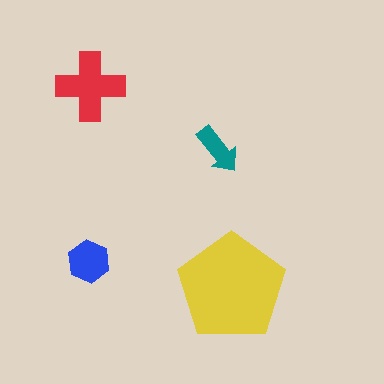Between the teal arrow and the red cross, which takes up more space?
The red cross.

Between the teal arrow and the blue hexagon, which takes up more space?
The blue hexagon.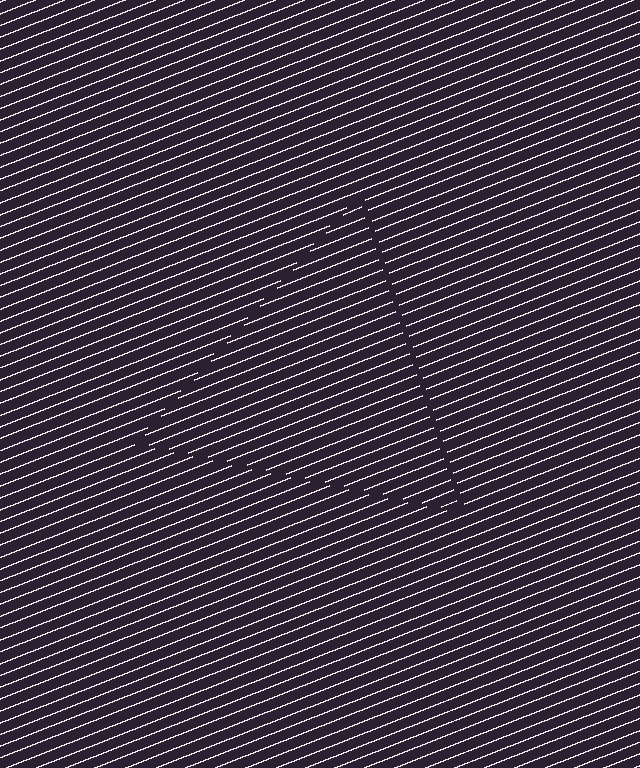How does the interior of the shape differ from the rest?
The interior of the shape contains the same grating, shifted by half a period — the contour is defined by the phase discontinuity where line-ends from the inner and outer gratings abut.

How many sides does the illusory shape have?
3 sides — the line-ends trace a triangle.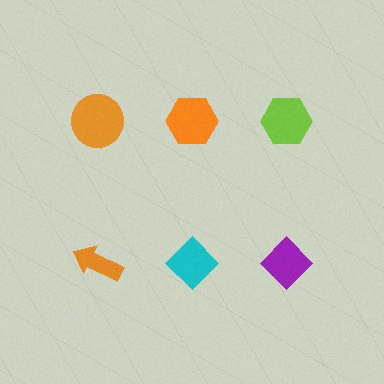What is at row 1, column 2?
An orange hexagon.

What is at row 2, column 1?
An orange arrow.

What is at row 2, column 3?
A purple diamond.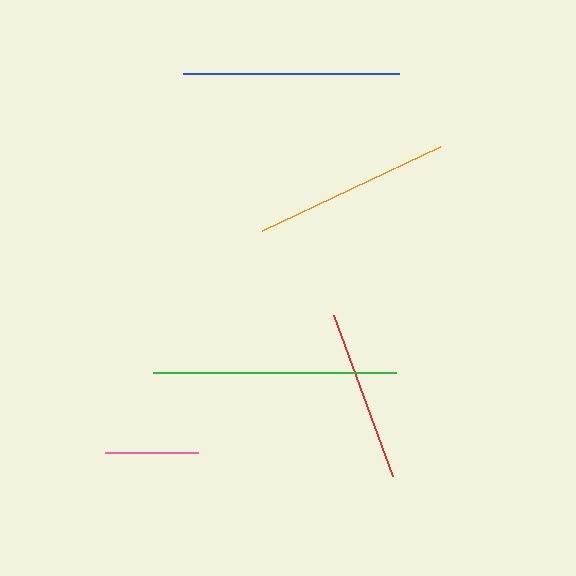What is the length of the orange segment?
The orange segment is approximately 197 pixels long.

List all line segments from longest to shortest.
From longest to shortest: green, blue, orange, red, pink.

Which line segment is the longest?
The green line is the longest at approximately 244 pixels.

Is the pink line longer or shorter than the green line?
The green line is longer than the pink line.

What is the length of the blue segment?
The blue segment is approximately 216 pixels long.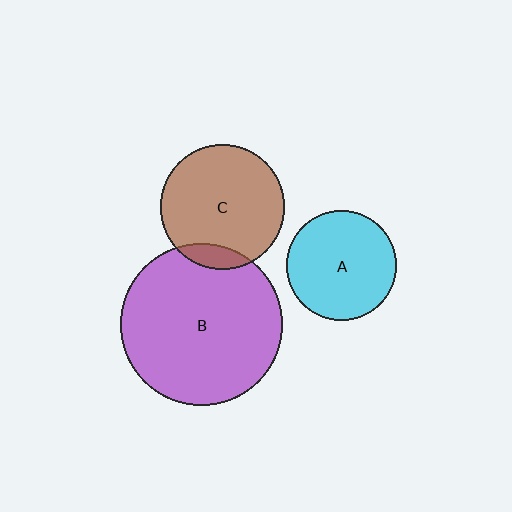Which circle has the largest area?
Circle B (purple).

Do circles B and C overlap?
Yes.